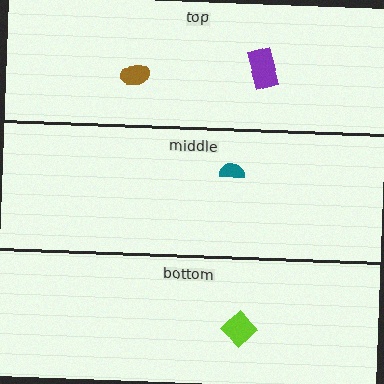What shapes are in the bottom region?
The lime diamond.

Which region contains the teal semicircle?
The middle region.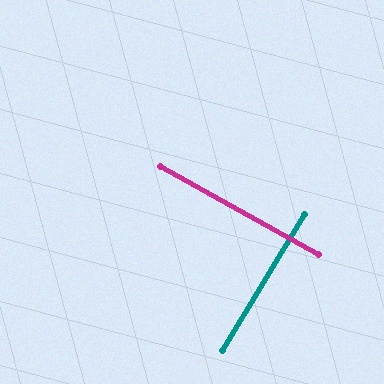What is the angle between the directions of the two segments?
Approximately 88 degrees.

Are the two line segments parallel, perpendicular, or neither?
Perpendicular — they meet at approximately 88°.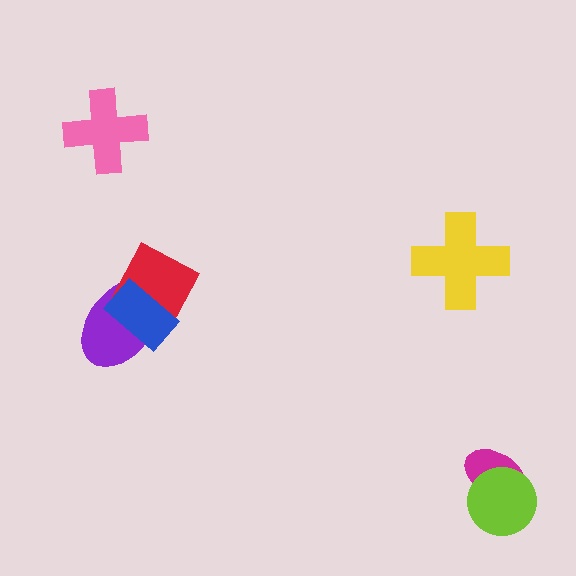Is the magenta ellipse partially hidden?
Yes, it is partially covered by another shape.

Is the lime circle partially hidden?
No, no other shape covers it.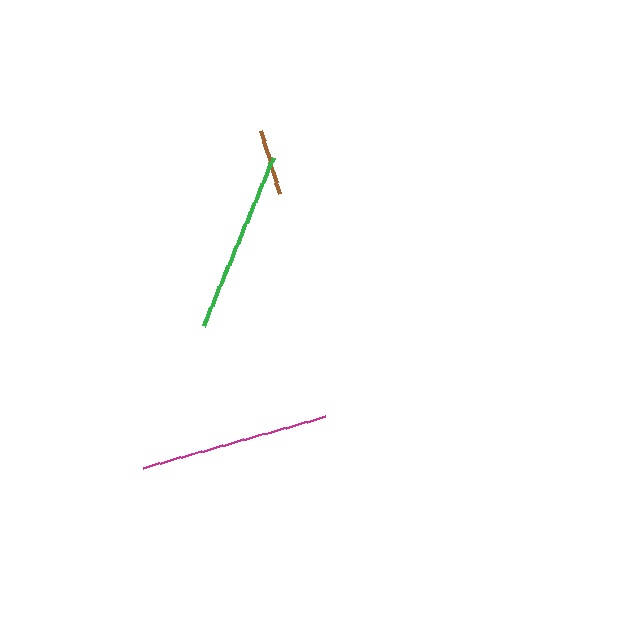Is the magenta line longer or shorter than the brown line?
The magenta line is longer than the brown line.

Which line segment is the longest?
The magenta line is the longest at approximately 189 pixels.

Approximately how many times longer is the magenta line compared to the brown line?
The magenta line is approximately 2.9 times the length of the brown line.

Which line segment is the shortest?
The brown line is the shortest at approximately 66 pixels.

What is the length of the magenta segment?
The magenta segment is approximately 189 pixels long.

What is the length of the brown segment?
The brown segment is approximately 66 pixels long.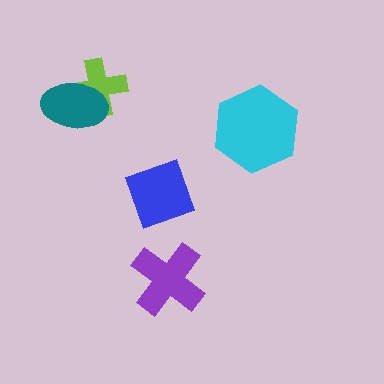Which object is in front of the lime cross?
The teal ellipse is in front of the lime cross.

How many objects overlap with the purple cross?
0 objects overlap with the purple cross.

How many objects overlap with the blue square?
0 objects overlap with the blue square.